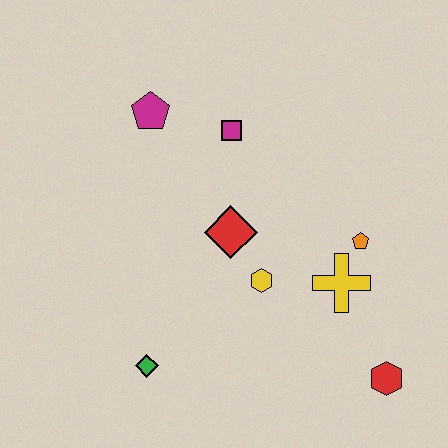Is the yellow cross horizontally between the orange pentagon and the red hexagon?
No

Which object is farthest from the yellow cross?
The magenta pentagon is farthest from the yellow cross.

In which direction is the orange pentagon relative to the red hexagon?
The orange pentagon is above the red hexagon.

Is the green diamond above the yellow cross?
No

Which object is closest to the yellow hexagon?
The red diamond is closest to the yellow hexagon.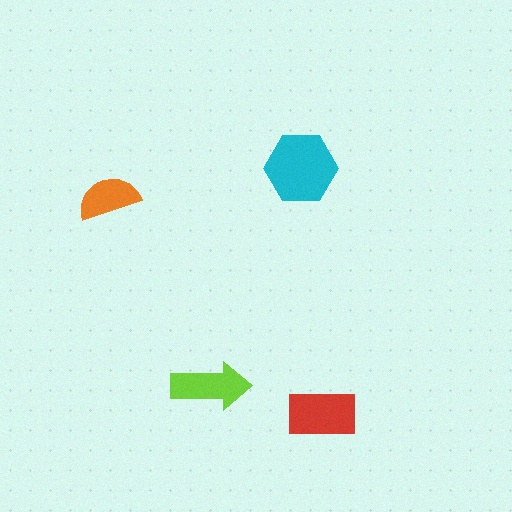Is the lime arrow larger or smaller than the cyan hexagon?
Smaller.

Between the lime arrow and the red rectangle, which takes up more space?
The red rectangle.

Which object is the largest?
The cyan hexagon.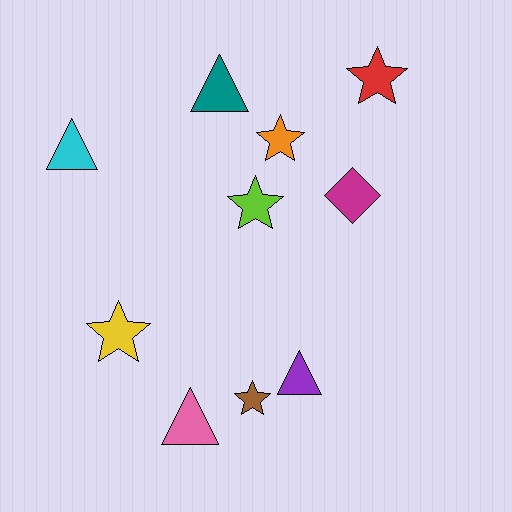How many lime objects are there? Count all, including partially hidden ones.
There is 1 lime object.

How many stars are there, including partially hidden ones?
There are 5 stars.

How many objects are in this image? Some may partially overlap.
There are 10 objects.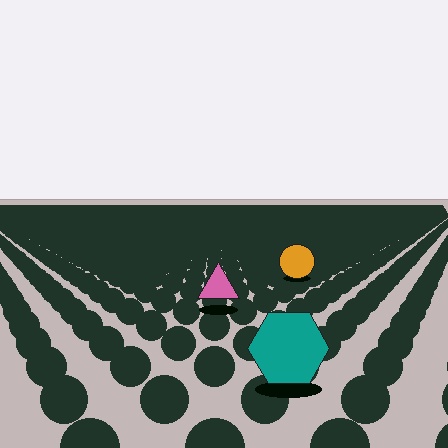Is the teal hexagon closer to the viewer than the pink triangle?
Yes. The teal hexagon is closer — you can tell from the texture gradient: the ground texture is coarser near it.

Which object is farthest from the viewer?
The orange circle is farthest from the viewer. It appears smaller and the ground texture around it is denser.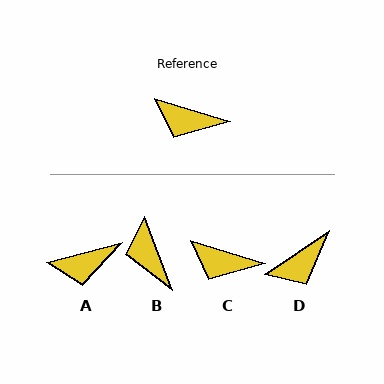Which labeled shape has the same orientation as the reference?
C.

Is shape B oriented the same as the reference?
No, it is off by about 53 degrees.